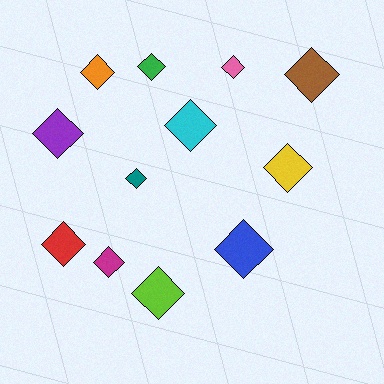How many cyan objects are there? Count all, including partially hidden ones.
There is 1 cyan object.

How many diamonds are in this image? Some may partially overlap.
There are 12 diamonds.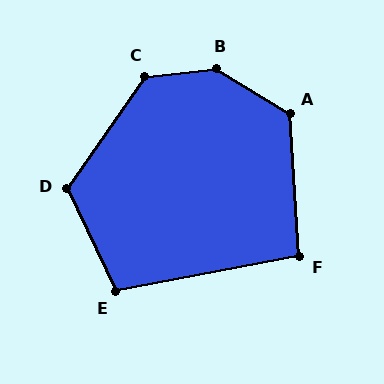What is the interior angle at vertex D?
Approximately 120 degrees (obtuse).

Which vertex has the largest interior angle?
B, at approximately 143 degrees.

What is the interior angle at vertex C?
Approximately 130 degrees (obtuse).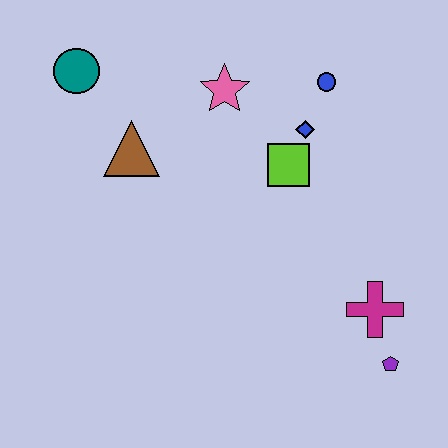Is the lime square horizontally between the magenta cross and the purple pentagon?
No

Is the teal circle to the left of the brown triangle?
Yes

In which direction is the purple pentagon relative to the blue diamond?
The purple pentagon is below the blue diamond.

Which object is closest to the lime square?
The blue diamond is closest to the lime square.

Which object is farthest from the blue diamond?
The purple pentagon is farthest from the blue diamond.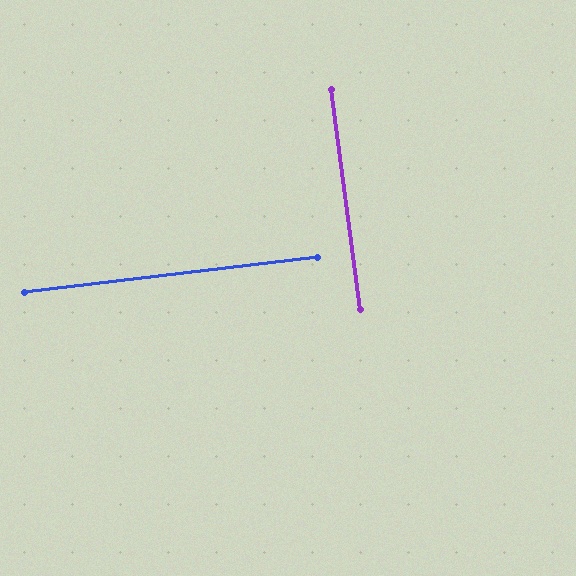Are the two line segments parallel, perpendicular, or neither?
Perpendicular — they meet at approximately 89°.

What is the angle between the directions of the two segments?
Approximately 89 degrees.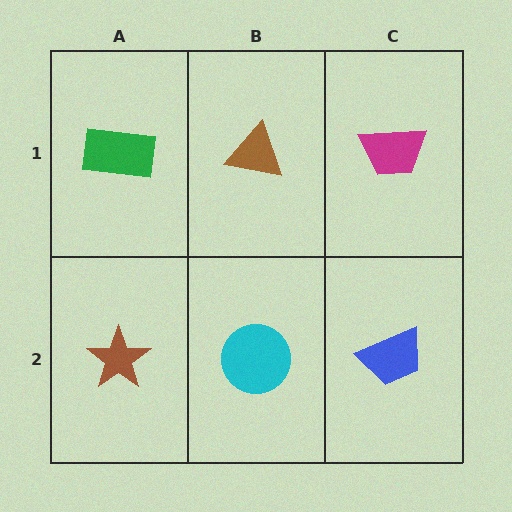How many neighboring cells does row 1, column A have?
2.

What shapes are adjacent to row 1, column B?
A cyan circle (row 2, column B), a green rectangle (row 1, column A), a magenta trapezoid (row 1, column C).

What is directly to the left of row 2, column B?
A brown star.